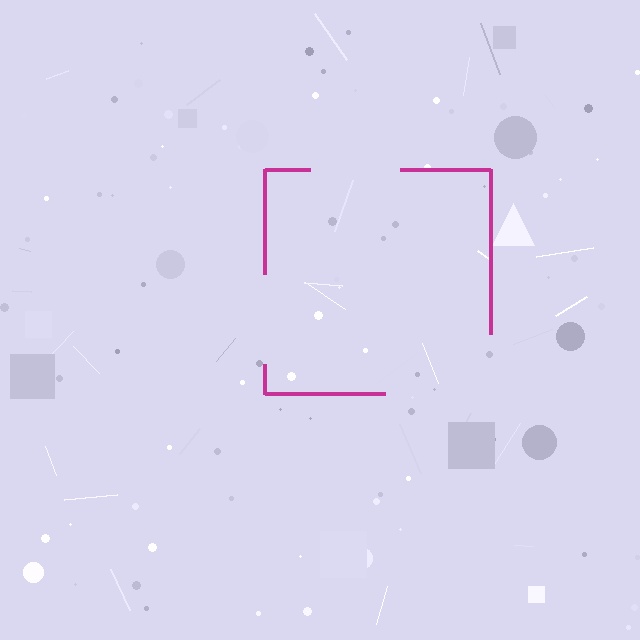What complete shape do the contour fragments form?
The contour fragments form a square.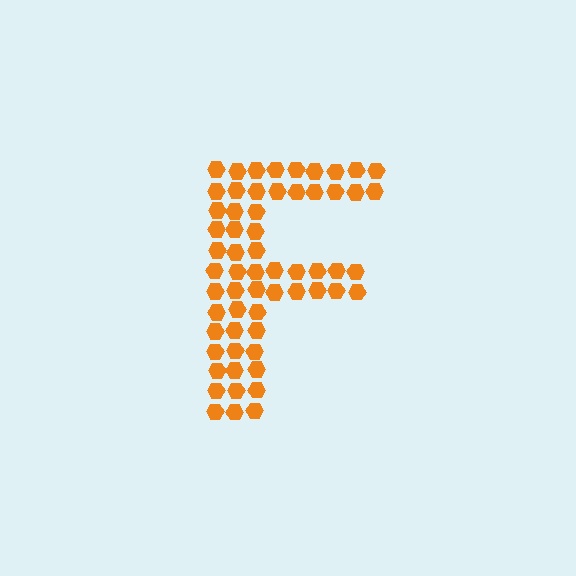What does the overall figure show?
The overall figure shows the letter F.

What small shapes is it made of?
It is made of small hexagons.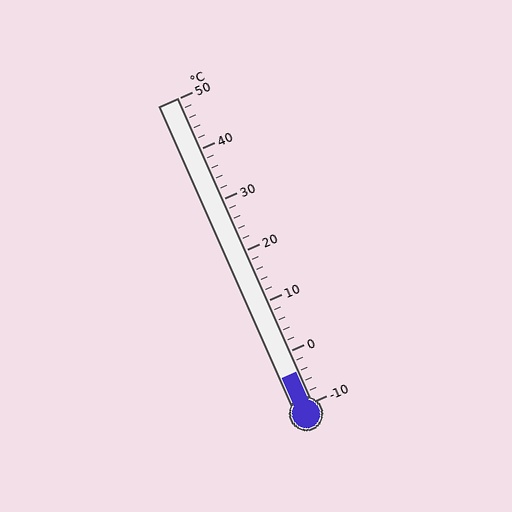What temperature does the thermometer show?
The thermometer shows approximately -4°C.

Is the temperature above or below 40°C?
The temperature is below 40°C.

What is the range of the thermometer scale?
The thermometer scale ranges from -10°C to 50°C.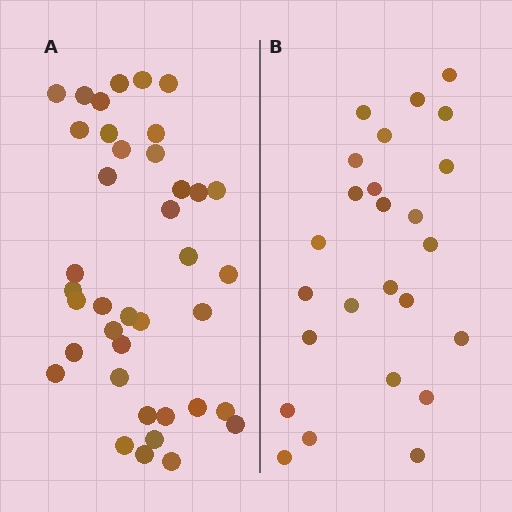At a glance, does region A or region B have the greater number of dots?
Region A (the left region) has more dots.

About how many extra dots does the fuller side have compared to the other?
Region A has approximately 15 more dots than region B.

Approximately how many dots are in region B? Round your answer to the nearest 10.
About 20 dots. (The exact count is 25, which rounds to 20.)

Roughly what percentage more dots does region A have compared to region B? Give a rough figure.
About 55% more.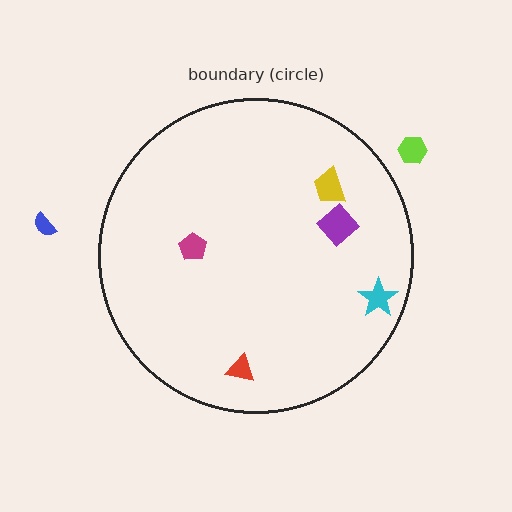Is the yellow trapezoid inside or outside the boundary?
Inside.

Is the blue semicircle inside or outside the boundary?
Outside.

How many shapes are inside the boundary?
5 inside, 2 outside.